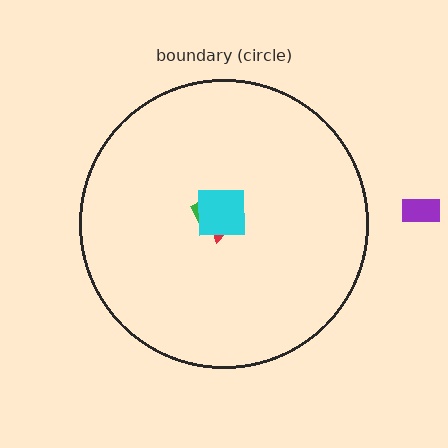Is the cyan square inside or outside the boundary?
Inside.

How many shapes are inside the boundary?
3 inside, 1 outside.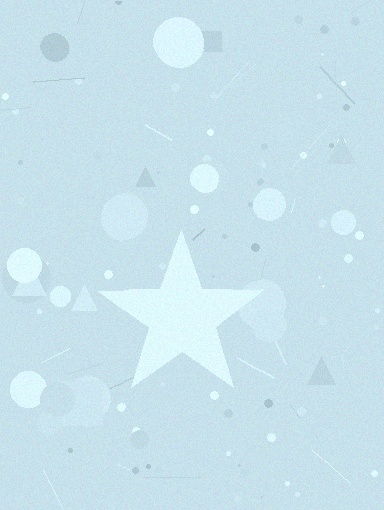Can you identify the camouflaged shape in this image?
The camouflaged shape is a star.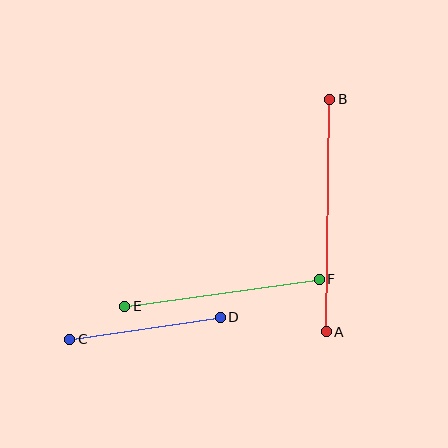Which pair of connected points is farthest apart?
Points A and B are farthest apart.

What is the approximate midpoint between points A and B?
The midpoint is at approximately (328, 215) pixels.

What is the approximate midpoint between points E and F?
The midpoint is at approximately (222, 293) pixels.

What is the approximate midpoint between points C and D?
The midpoint is at approximately (145, 328) pixels.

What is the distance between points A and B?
The distance is approximately 233 pixels.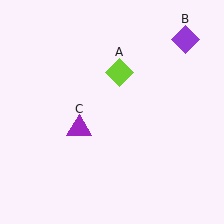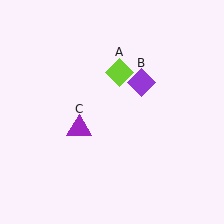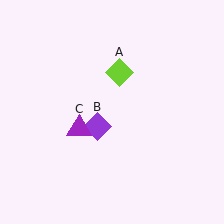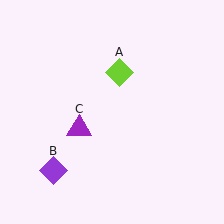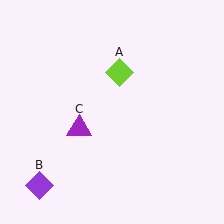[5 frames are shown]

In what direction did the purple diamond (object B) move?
The purple diamond (object B) moved down and to the left.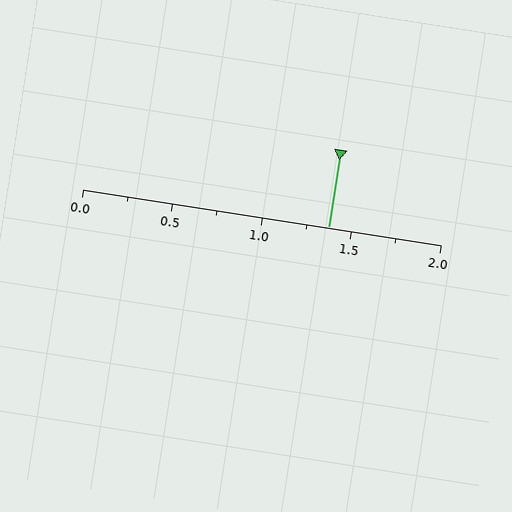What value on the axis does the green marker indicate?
The marker indicates approximately 1.38.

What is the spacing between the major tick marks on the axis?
The major ticks are spaced 0.5 apart.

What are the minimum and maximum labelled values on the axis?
The axis runs from 0.0 to 2.0.